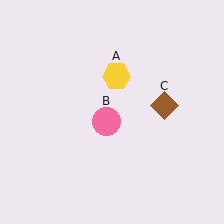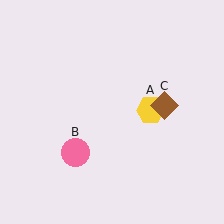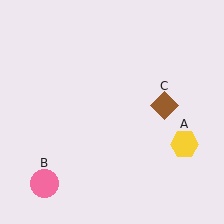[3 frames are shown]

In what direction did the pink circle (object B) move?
The pink circle (object B) moved down and to the left.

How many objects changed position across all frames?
2 objects changed position: yellow hexagon (object A), pink circle (object B).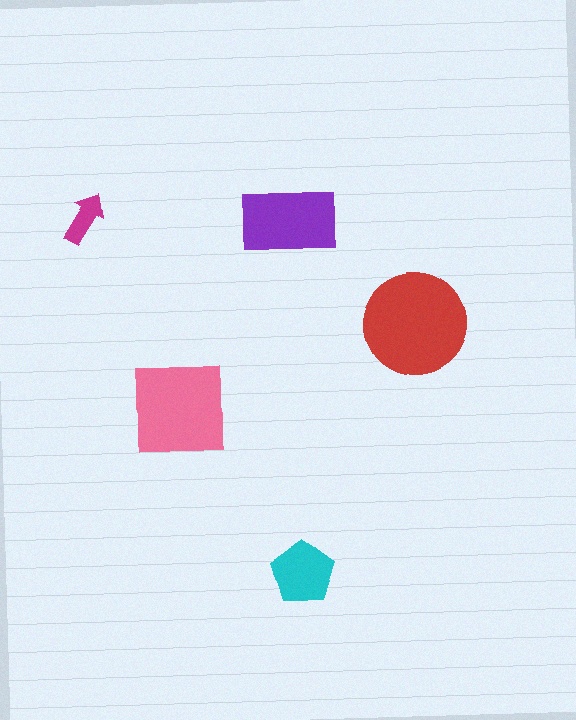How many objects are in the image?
There are 5 objects in the image.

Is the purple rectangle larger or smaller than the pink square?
Smaller.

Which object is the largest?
The red circle.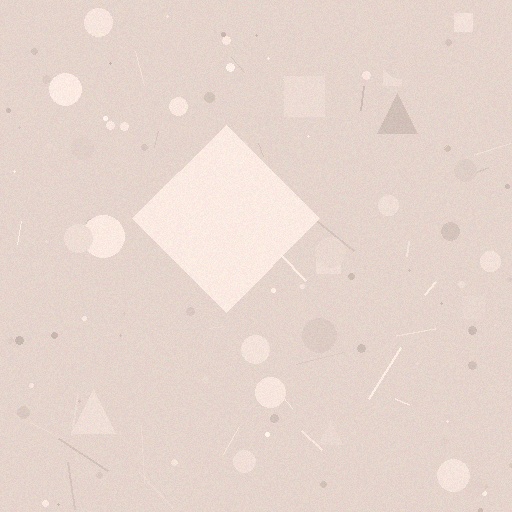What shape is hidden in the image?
A diamond is hidden in the image.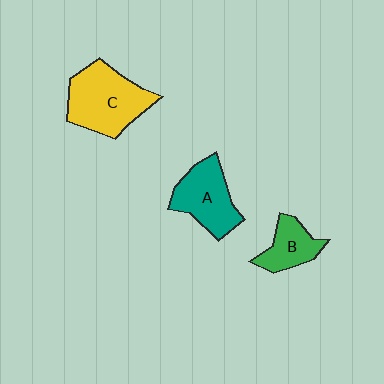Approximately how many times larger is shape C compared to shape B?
Approximately 1.9 times.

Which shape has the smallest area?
Shape B (green).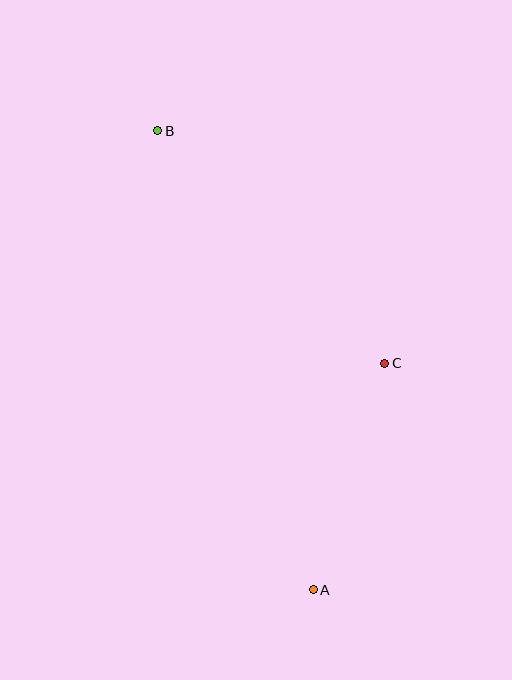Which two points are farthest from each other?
Points A and B are farthest from each other.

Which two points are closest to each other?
Points A and C are closest to each other.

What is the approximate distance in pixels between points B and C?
The distance between B and C is approximately 325 pixels.